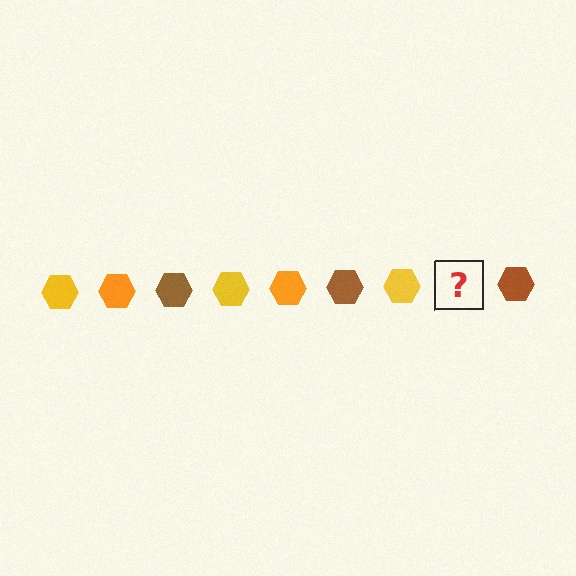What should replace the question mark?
The question mark should be replaced with an orange hexagon.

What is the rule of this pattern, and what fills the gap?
The rule is that the pattern cycles through yellow, orange, brown hexagons. The gap should be filled with an orange hexagon.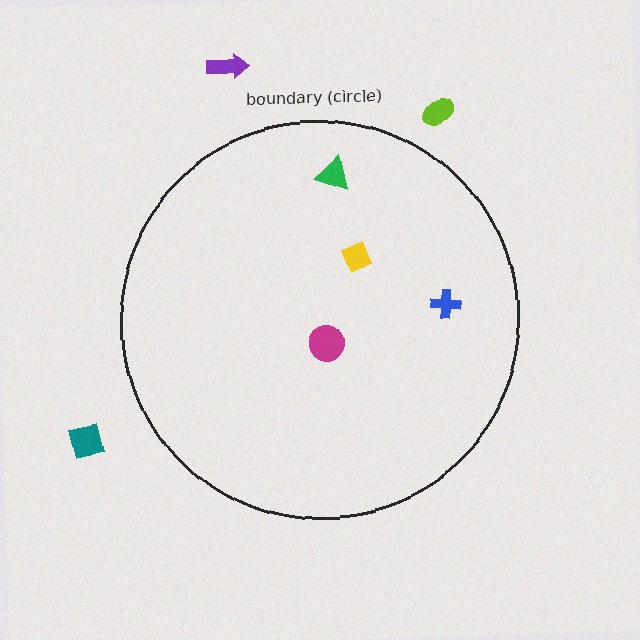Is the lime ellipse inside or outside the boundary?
Outside.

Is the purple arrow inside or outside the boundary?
Outside.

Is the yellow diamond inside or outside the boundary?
Inside.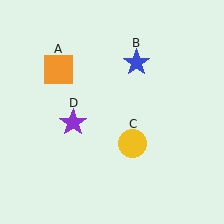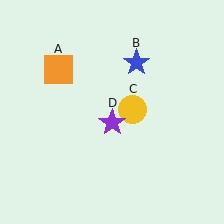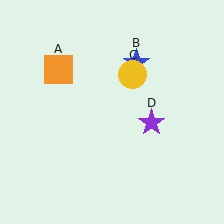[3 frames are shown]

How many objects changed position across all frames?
2 objects changed position: yellow circle (object C), purple star (object D).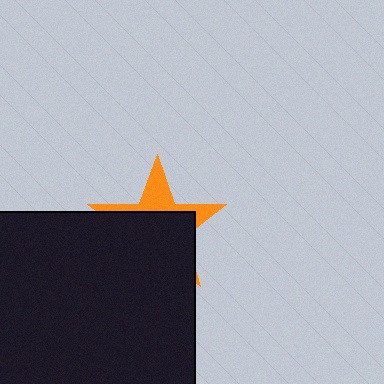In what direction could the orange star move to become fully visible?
The orange star could move up. That would shift it out from behind the black rectangle entirely.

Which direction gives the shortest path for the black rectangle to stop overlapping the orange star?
Moving down gives the shortest separation.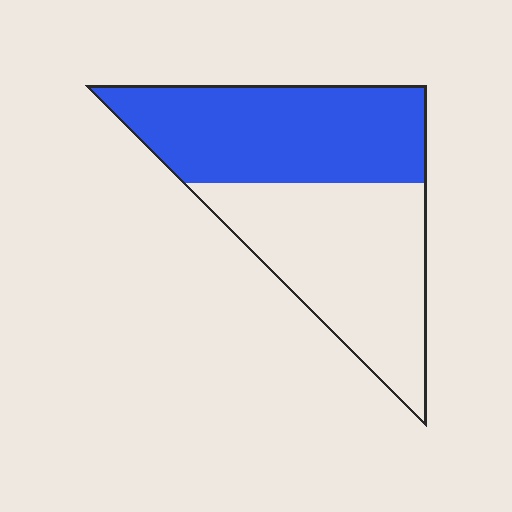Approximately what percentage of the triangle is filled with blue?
Approximately 50%.